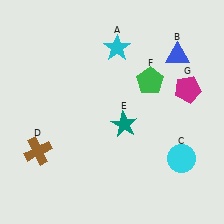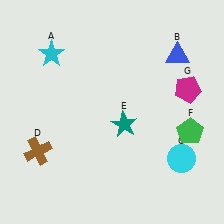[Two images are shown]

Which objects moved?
The objects that moved are: the cyan star (A), the green pentagon (F).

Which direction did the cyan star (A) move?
The cyan star (A) moved left.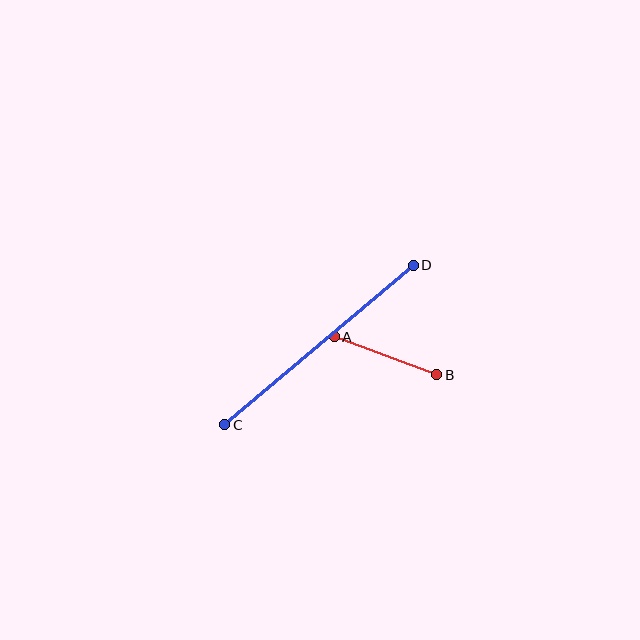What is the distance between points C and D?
The distance is approximately 247 pixels.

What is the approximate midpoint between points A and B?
The midpoint is at approximately (386, 356) pixels.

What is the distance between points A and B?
The distance is approximately 109 pixels.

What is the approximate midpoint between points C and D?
The midpoint is at approximately (319, 345) pixels.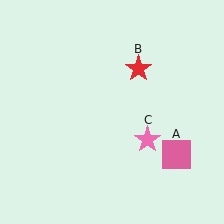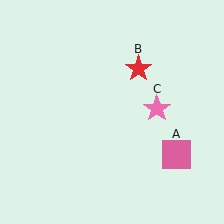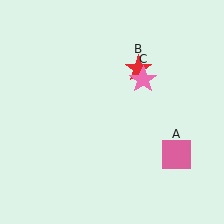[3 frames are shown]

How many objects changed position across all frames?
1 object changed position: pink star (object C).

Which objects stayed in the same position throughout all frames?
Pink square (object A) and red star (object B) remained stationary.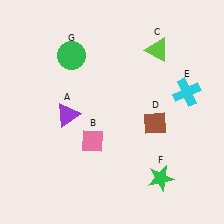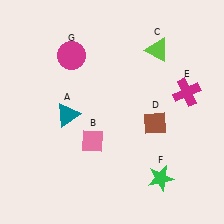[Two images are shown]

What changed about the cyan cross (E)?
In Image 1, E is cyan. In Image 2, it changed to magenta.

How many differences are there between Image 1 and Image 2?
There are 3 differences between the two images.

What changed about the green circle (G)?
In Image 1, G is green. In Image 2, it changed to magenta.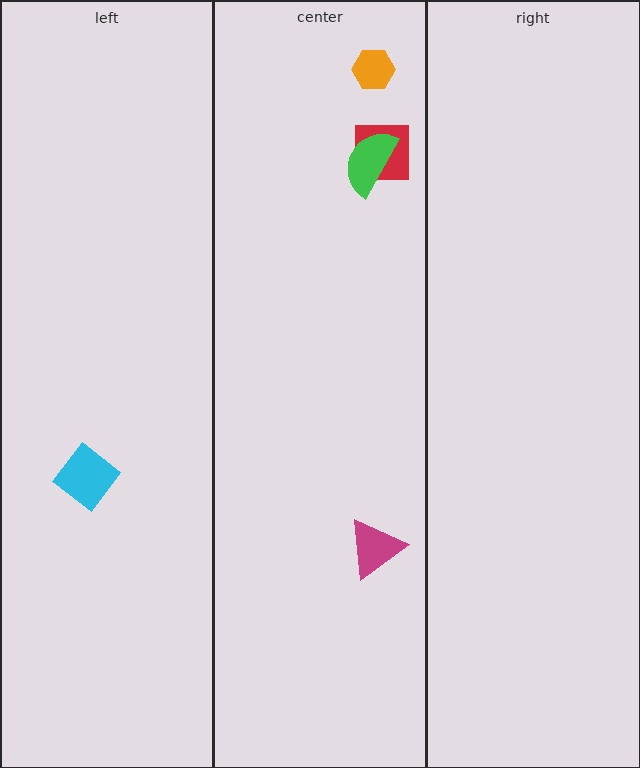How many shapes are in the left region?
1.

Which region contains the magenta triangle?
The center region.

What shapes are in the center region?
The red square, the orange hexagon, the magenta triangle, the green semicircle.